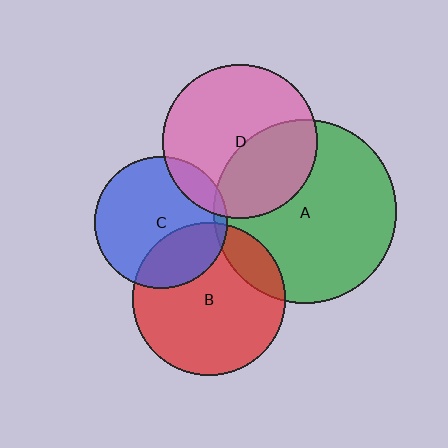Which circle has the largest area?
Circle A (green).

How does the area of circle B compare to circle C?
Approximately 1.3 times.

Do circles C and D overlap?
Yes.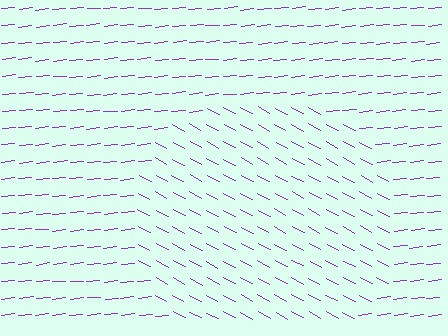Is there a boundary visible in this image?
Yes, there is a texture boundary formed by a change in line orientation.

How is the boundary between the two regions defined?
The boundary is defined purely by a change in line orientation (approximately 35 degrees difference). All lines are the same color and thickness.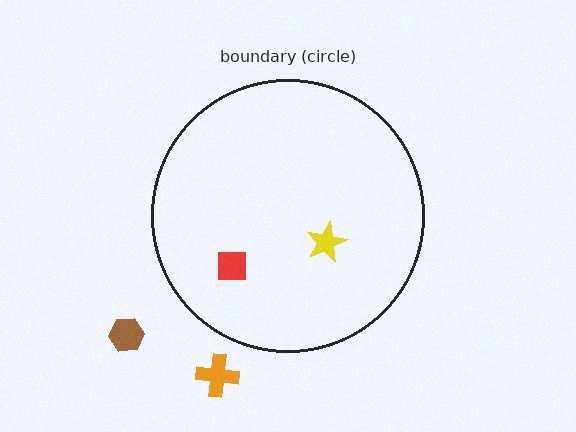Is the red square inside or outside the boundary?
Inside.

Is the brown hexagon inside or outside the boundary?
Outside.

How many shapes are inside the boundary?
2 inside, 2 outside.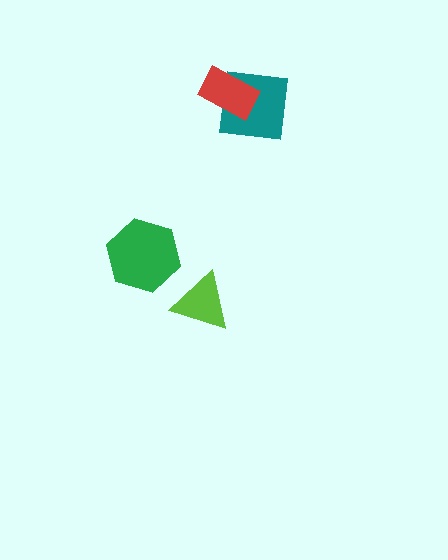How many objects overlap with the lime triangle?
0 objects overlap with the lime triangle.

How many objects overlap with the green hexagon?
0 objects overlap with the green hexagon.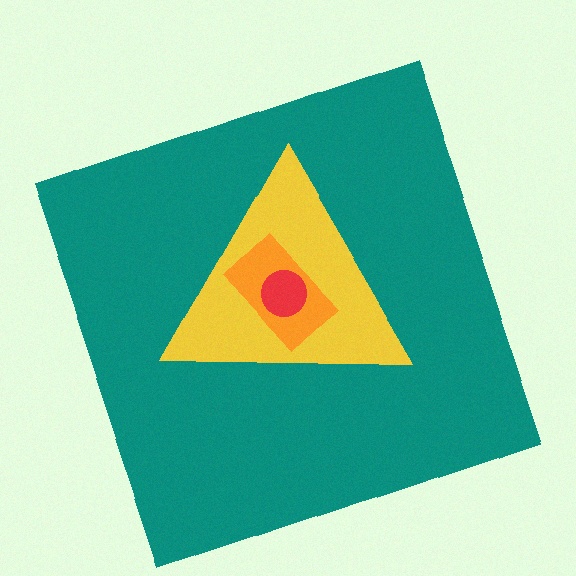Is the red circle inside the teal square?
Yes.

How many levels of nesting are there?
4.